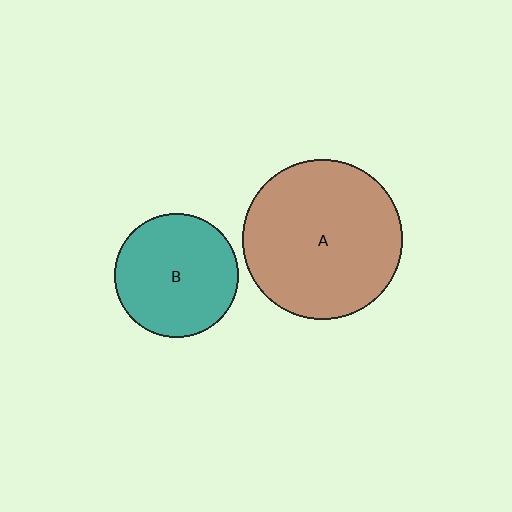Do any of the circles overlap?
No, none of the circles overlap.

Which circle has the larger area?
Circle A (brown).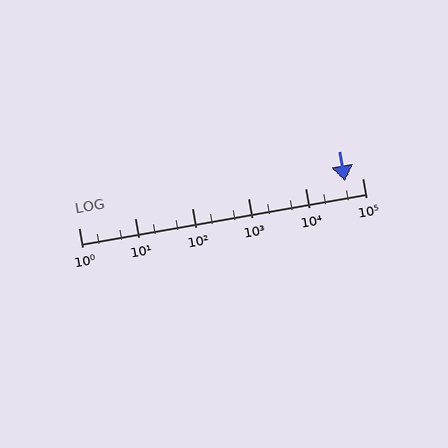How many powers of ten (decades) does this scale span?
The scale spans 5 decades, from 1 to 100000.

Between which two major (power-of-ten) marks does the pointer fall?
The pointer is between 10000 and 100000.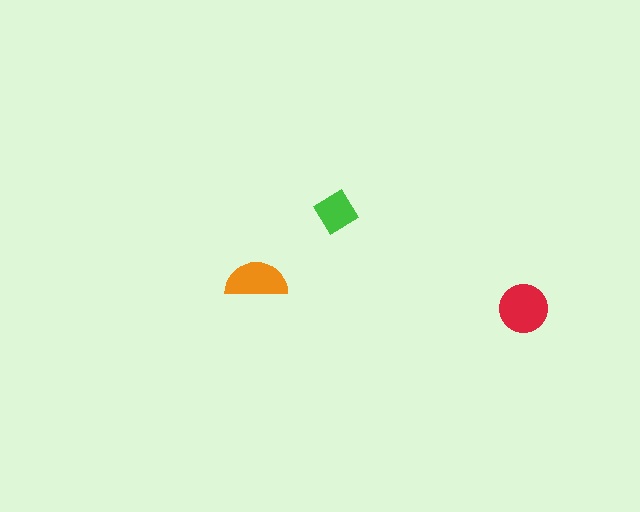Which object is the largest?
The red circle.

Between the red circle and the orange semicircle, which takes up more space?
The red circle.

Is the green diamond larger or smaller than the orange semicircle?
Smaller.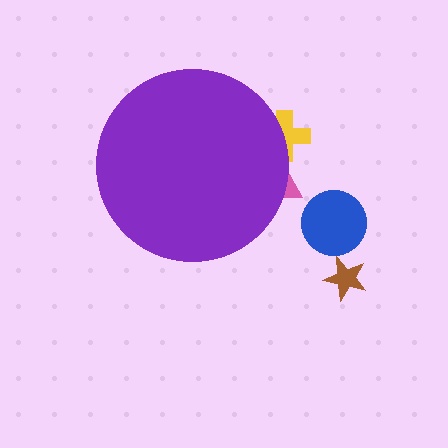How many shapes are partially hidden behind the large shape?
2 shapes are partially hidden.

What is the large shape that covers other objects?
A purple circle.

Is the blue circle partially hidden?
No, the blue circle is fully visible.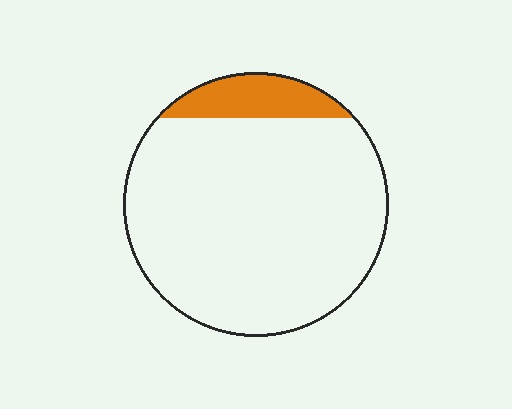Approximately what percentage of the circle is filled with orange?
Approximately 10%.